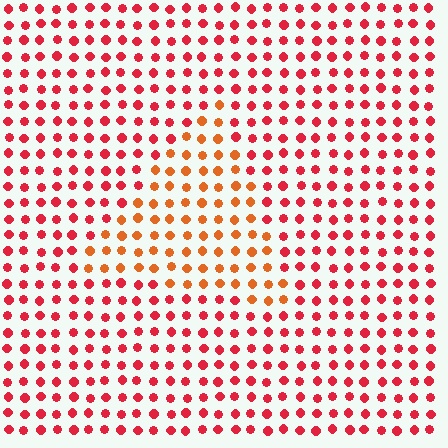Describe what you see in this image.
The image is filled with small red elements in a uniform arrangement. A triangle-shaped region is visible where the elements are tinted to a slightly different hue, forming a subtle color boundary.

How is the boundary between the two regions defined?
The boundary is defined purely by a slight shift in hue (about 31 degrees). Spacing, size, and orientation are identical on both sides.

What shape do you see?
I see a triangle.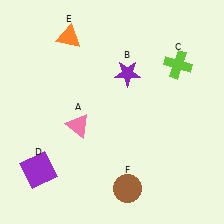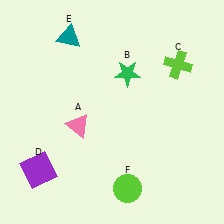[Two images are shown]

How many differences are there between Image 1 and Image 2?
There are 3 differences between the two images.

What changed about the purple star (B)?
In Image 1, B is purple. In Image 2, it changed to green.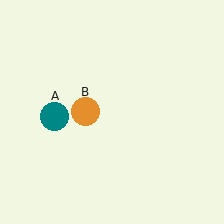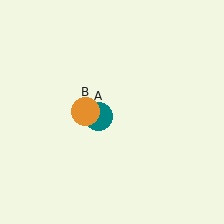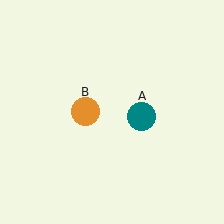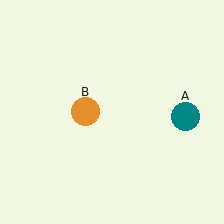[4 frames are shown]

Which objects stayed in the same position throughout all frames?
Orange circle (object B) remained stationary.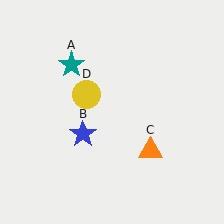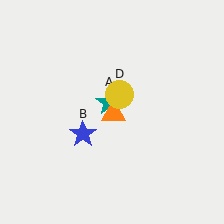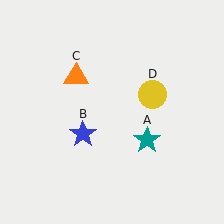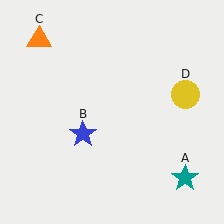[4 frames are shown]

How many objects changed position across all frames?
3 objects changed position: teal star (object A), orange triangle (object C), yellow circle (object D).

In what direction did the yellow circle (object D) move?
The yellow circle (object D) moved right.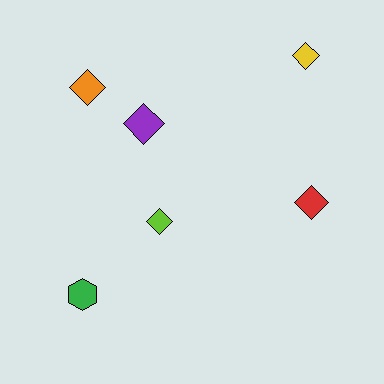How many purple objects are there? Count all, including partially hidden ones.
There is 1 purple object.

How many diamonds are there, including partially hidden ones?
There are 5 diamonds.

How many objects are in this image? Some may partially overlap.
There are 6 objects.